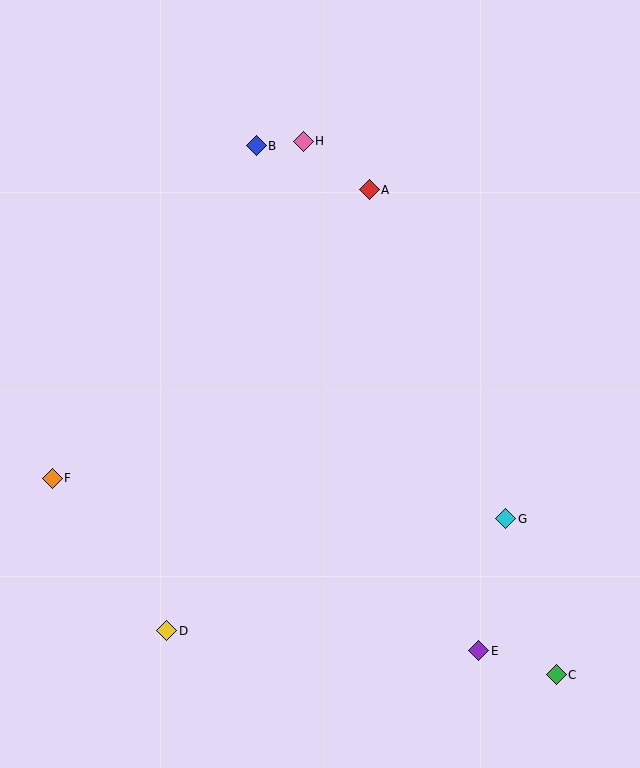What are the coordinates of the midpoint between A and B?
The midpoint between A and B is at (313, 168).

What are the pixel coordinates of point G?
Point G is at (506, 519).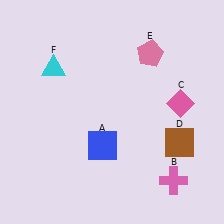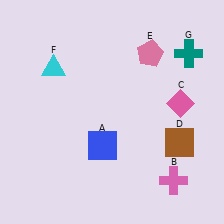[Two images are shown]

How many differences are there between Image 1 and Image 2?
There is 1 difference between the two images.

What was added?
A teal cross (G) was added in Image 2.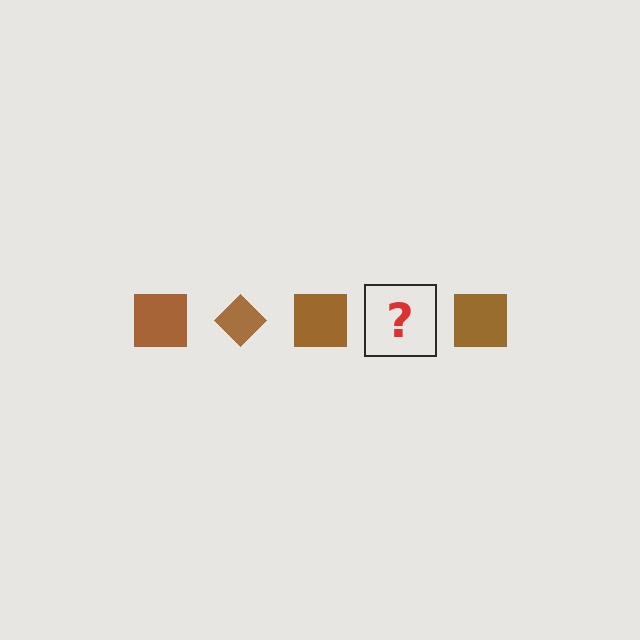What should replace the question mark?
The question mark should be replaced with a brown diamond.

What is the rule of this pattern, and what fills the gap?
The rule is that the pattern cycles through square, diamond shapes in brown. The gap should be filled with a brown diamond.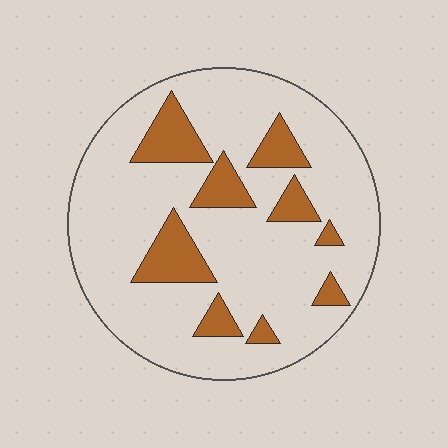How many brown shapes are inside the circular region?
9.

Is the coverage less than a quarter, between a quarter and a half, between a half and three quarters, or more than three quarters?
Less than a quarter.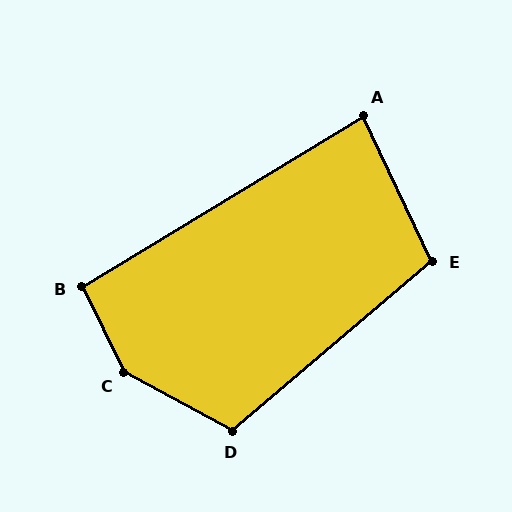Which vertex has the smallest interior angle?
A, at approximately 84 degrees.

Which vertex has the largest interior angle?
C, at approximately 144 degrees.